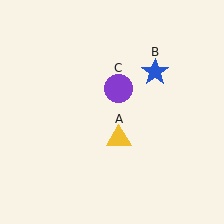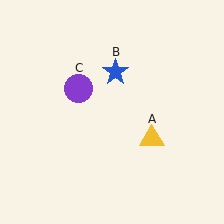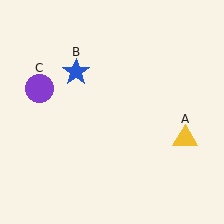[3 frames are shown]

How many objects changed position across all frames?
3 objects changed position: yellow triangle (object A), blue star (object B), purple circle (object C).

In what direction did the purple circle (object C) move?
The purple circle (object C) moved left.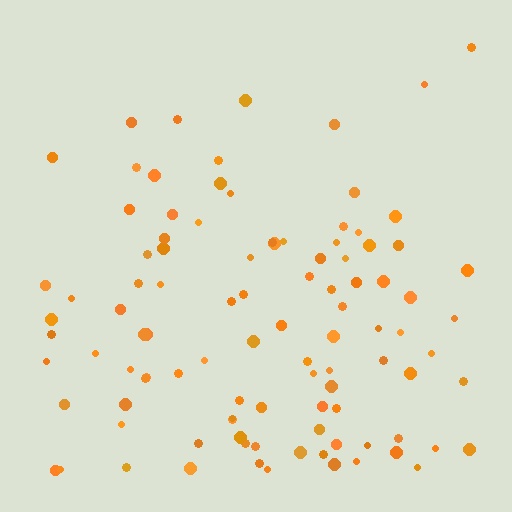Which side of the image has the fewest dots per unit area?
The top.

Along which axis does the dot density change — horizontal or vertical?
Vertical.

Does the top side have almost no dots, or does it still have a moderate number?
Still a moderate number, just noticeably fewer than the bottom.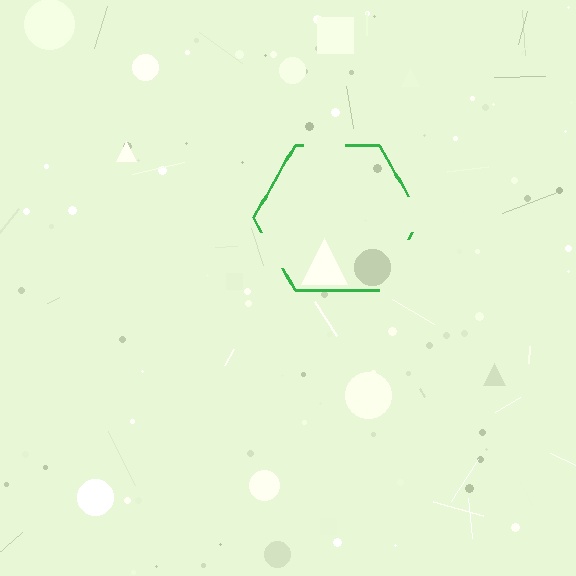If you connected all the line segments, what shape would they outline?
They would outline a hexagon.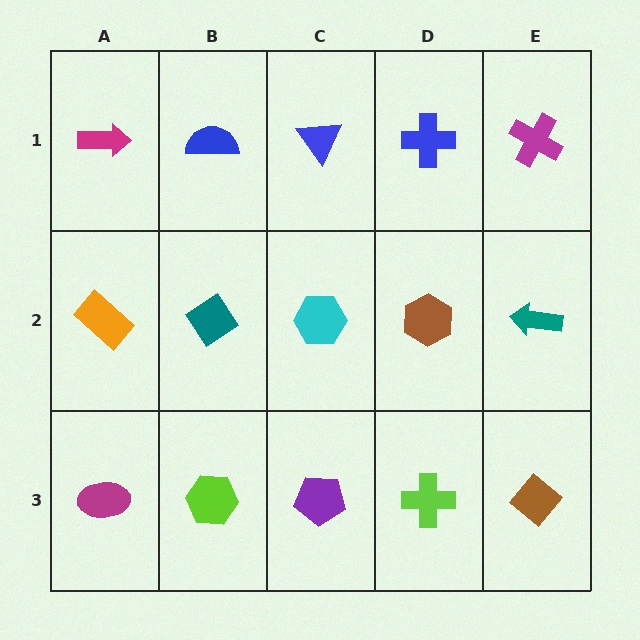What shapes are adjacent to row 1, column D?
A brown hexagon (row 2, column D), a blue triangle (row 1, column C), a magenta cross (row 1, column E).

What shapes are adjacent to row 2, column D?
A blue cross (row 1, column D), a lime cross (row 3, column D), a cyan hexagon (row 2, column C), a teal arrow (row 2, column E).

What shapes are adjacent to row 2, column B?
A blue semicircle (row 1, column B), a lime hexagon (row 3, column B), an orange rectangle (row 2, column A), a cyan hexagon (row 2, column C).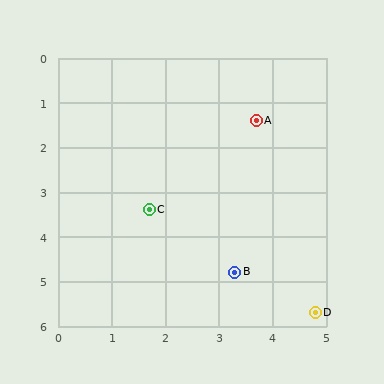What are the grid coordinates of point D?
Point D is at approximately (4.8, 5.7).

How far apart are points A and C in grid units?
Points A and C are about 2.8 grid units apart.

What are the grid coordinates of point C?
Point C is at approximately (1.7, 3.4).